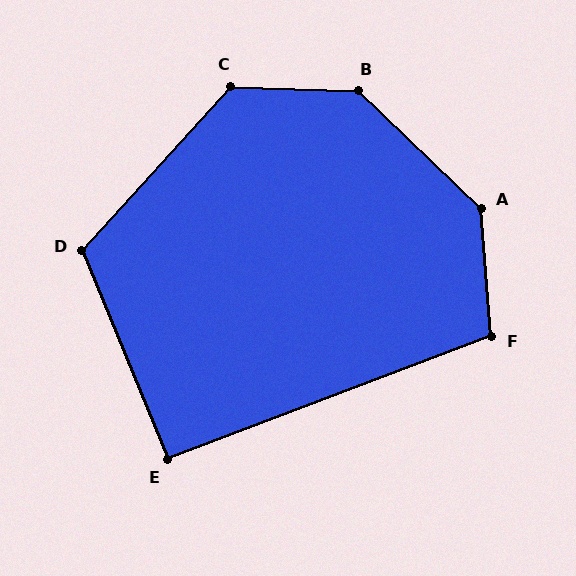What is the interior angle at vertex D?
Approximately 116 degrees (obtuse).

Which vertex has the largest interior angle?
A, at approximately 138 degrees.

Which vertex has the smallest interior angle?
E, at approximately 92 degrees.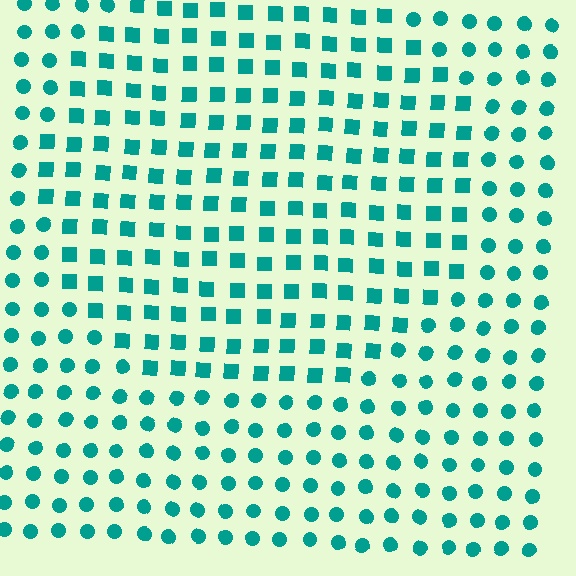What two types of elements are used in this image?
The image uses squares inside the circle region and circles outside it.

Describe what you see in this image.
The image is filled with small teal elements arranged in a uniform grid. A circle-shaped region contains squares, while the surrounding area contains circles. The boundary is defined purely by the change in element shape.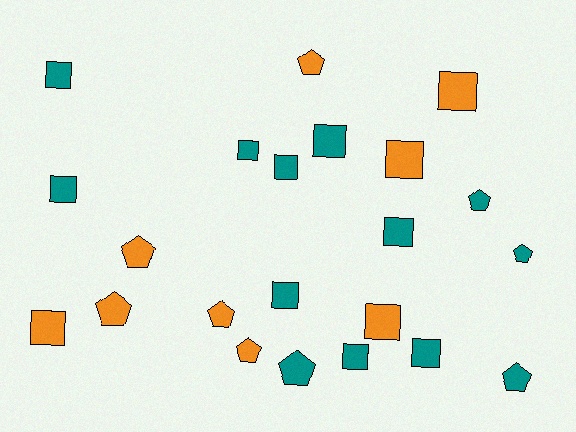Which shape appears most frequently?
Square, with 13 objects.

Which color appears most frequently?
Teal, with 13 objects.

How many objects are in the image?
There are 22 objects.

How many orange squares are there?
There are 4 orange squares.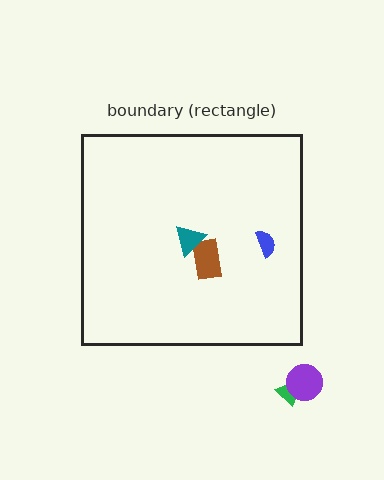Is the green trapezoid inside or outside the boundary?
Outside.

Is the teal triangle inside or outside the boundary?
Inside.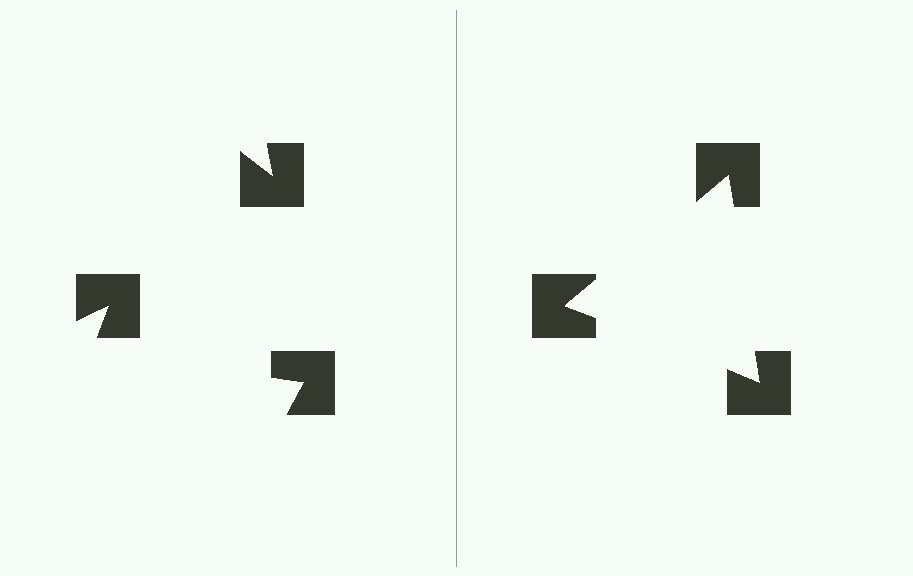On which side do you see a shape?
An illusory triangle appears on the right side. On the left side the wedge cuts are rotated, so no coherent shape forms.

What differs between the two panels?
The notched squares are positioned identically on both sides; only the wedge orientations differ. On the right they align to a triangle; on the left they are misaligned.